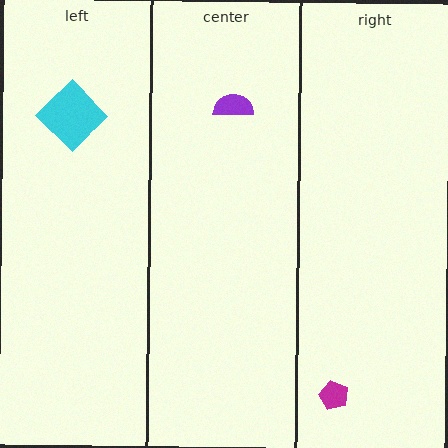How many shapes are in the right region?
1.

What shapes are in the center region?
The purple semicircle.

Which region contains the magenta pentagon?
The right region.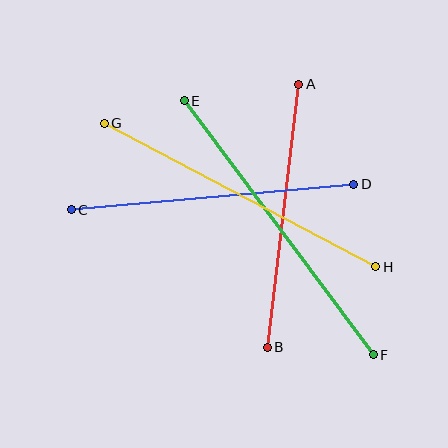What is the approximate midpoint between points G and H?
The midpoint is at approximately (240, 195) pixels.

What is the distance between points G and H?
The distance is approximately 307 pixels.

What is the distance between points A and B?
The distance is approximately 265 pixels.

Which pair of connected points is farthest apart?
Points E and F are farthest apart.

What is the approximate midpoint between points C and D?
The midpoint is at approximately (212, 197) pixels.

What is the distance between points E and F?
The distance is approximately 316 pixels.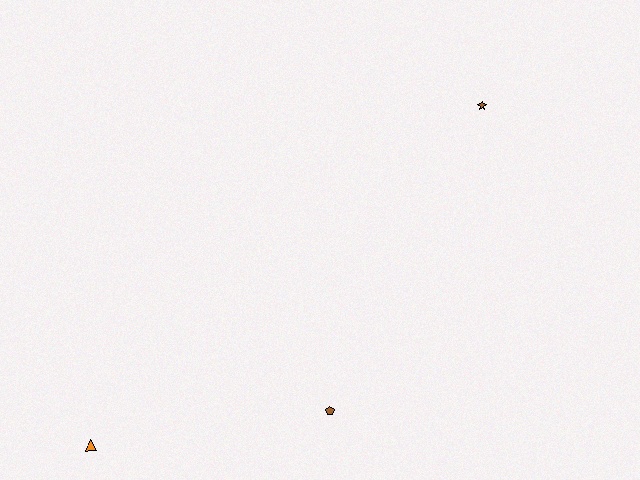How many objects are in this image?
There are 3 objects.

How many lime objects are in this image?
There are no lime objects.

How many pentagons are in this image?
There is 1 pentagon.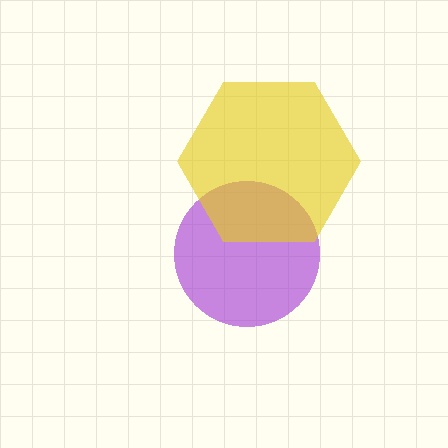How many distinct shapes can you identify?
There are 2 distinct shapes: a purple circle, a yellow hexagon.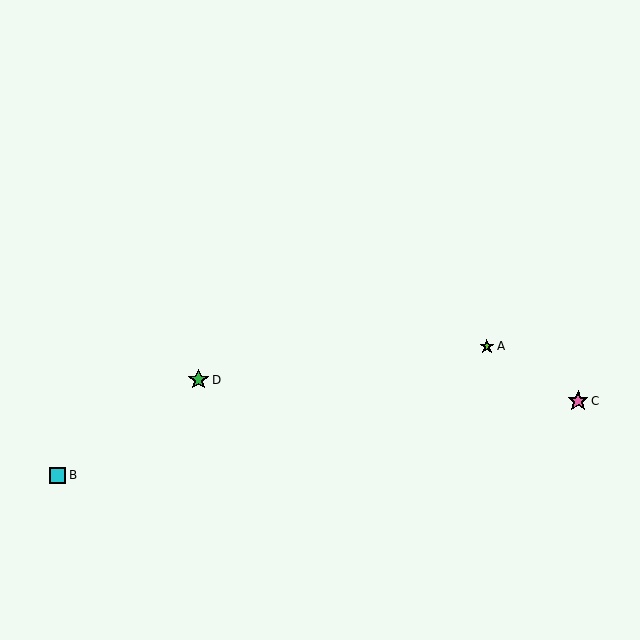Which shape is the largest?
The pink star (labeled C) is the largest.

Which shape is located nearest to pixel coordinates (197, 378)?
The green star (labeled D) at (199, 380) is nearest to that location.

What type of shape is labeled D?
Shape D is a green star.